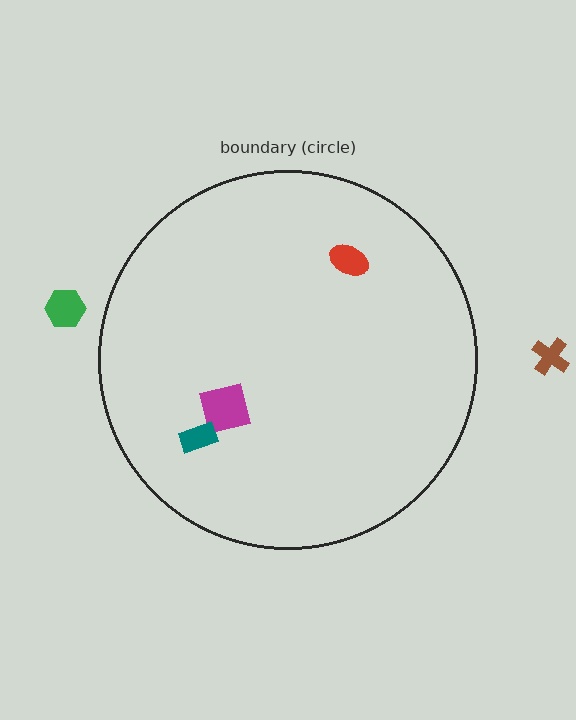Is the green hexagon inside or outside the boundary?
Outside.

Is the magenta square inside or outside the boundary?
Inside.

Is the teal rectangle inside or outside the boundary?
Inside.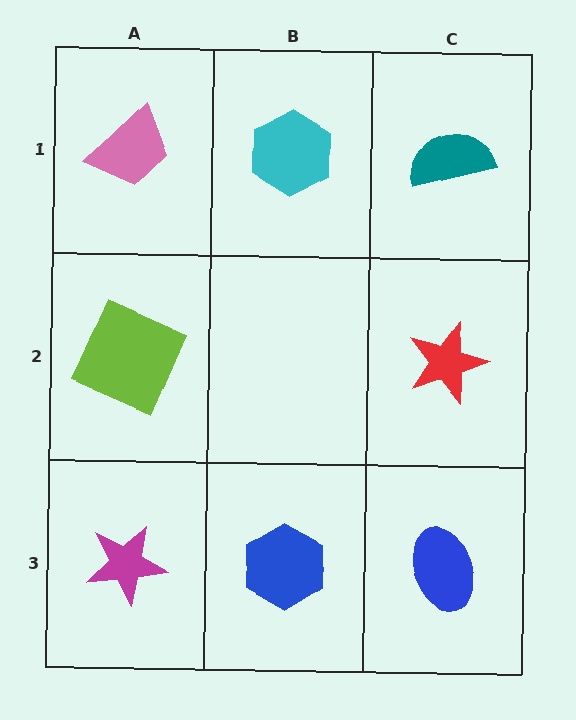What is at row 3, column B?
A blue hexagon.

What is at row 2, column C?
A red star.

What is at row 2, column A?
A lime square.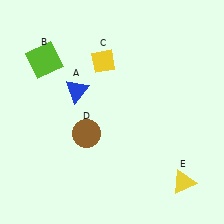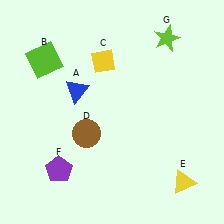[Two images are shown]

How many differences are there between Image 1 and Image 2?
There are 2 differences between the two images.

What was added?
A purple pentagon (F), a lime star (G) were added in Image 2.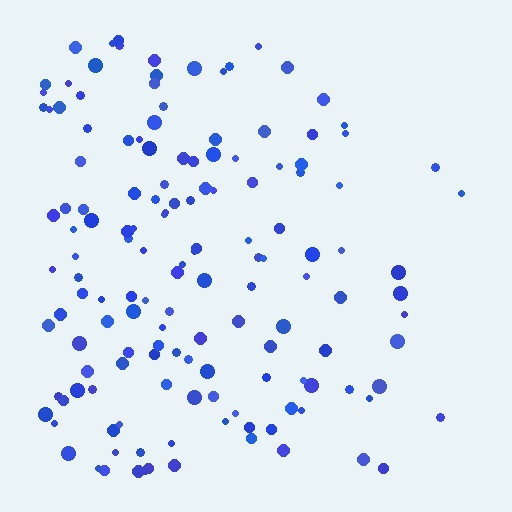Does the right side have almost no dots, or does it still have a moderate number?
Still a moderate number, just noticeably fewer than the left.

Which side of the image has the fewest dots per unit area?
The right.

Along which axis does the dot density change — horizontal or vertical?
Horizontal.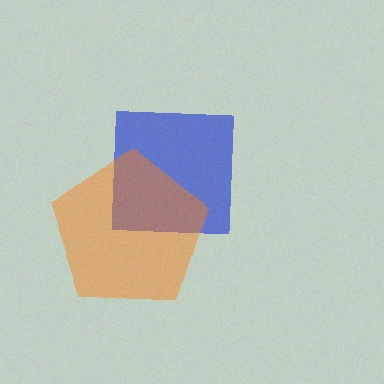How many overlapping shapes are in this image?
There are 2 overlapping shapes in the image.